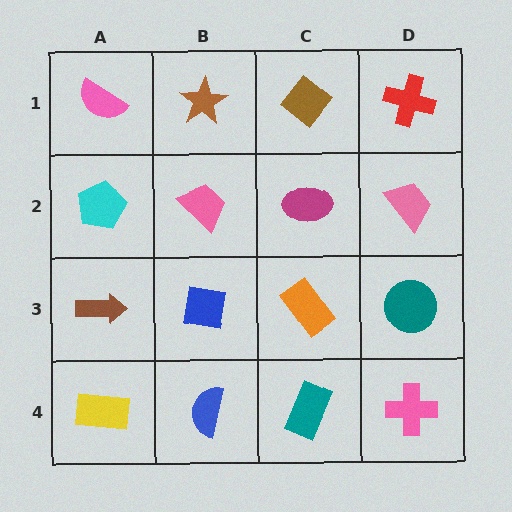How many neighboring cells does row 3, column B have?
4.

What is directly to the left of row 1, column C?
A brown star.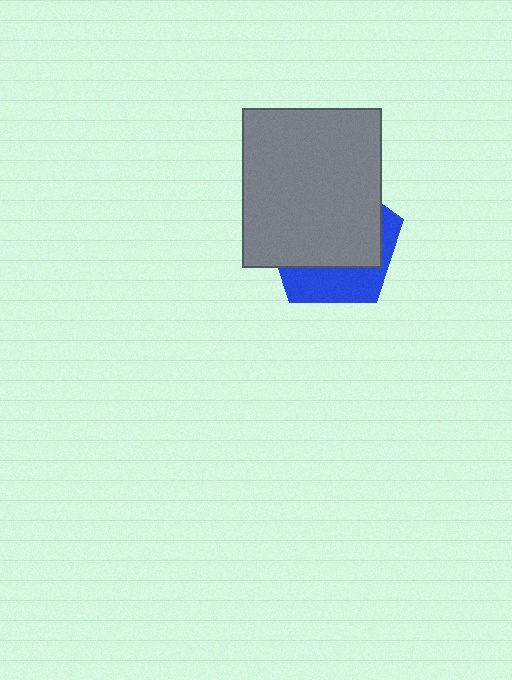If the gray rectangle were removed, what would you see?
You would see the complete blue pentagon.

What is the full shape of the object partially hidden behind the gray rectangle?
The partially hidden object is a blue pentagon.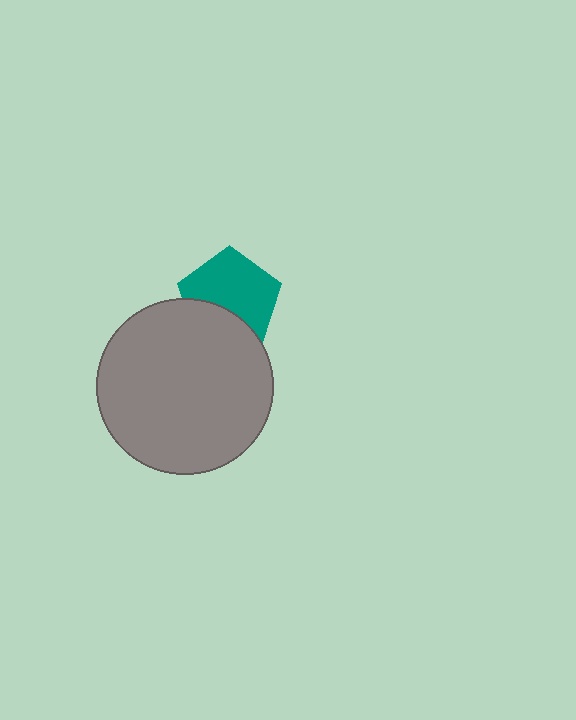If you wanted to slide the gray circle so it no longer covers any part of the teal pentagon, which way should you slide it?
Slide it down — that is the most direct way to separate the two shapes.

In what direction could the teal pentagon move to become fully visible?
The teal pentagon could move up. That would shift it out from behind the gray circle entirely.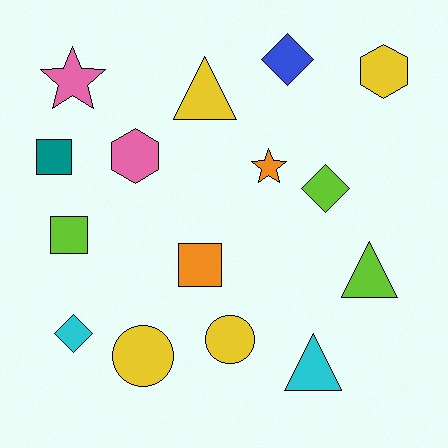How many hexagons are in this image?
There are 2 hexagons.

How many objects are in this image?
There are 15 objects.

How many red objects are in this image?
There are no red objects.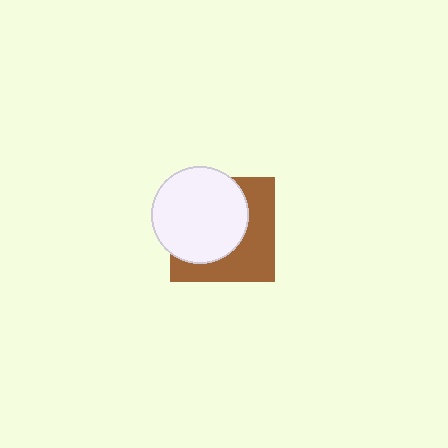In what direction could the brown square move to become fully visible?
The brown square could move toward the lower-right. That would shift it out from behind the white circle entirely.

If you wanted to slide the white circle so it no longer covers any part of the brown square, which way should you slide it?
Slide it toward the upper-left — that is the most direct way to separate the two shapes.